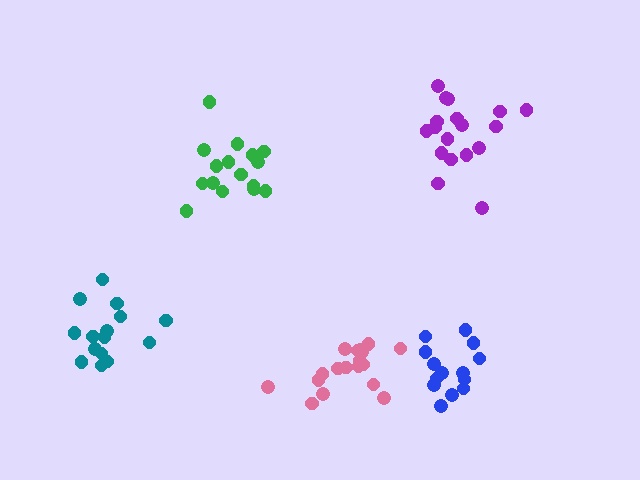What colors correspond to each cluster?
The clusters are colored: blue, green, pink, teal, purple.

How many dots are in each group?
Group 1: 14 dots, Group 2: 16 dots, Group 3: 18 dots, Group 4: 15 dots, Group 5: 18 dots (81 total).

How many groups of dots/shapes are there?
There are 5 groups.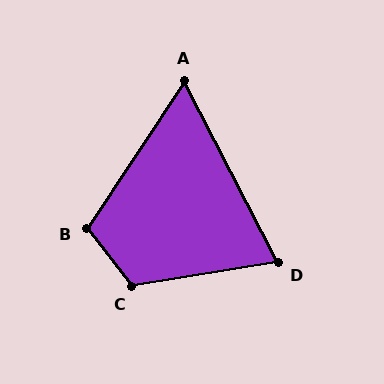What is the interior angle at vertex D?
Approximately 72 degrees (acute).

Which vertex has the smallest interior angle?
A, at approximately 61 degrees.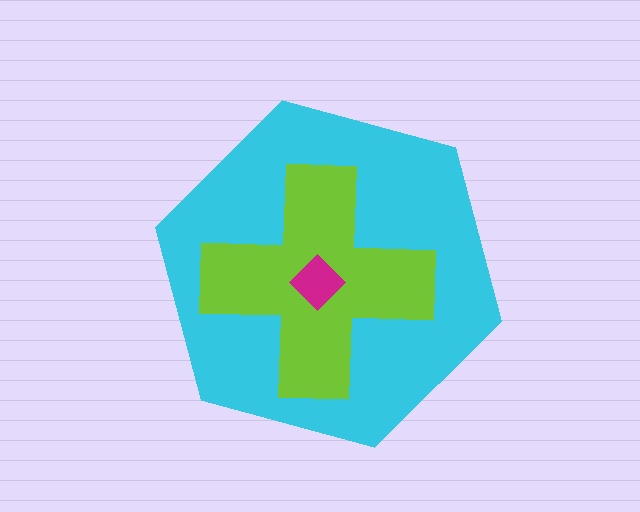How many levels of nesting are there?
3.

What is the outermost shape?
The cyan hexagon.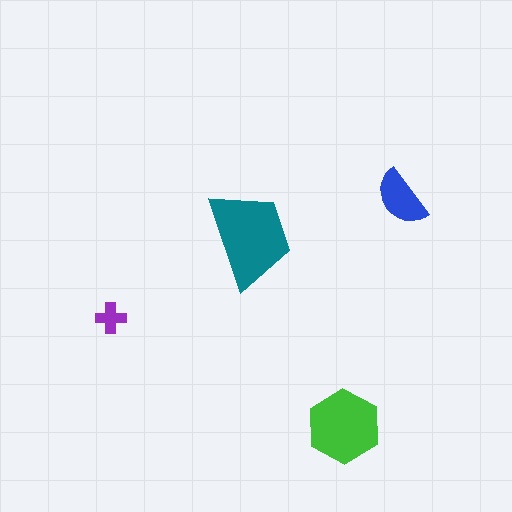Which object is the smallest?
The purple cross.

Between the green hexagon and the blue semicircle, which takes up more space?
The green hexagon.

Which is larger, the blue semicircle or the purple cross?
The blue semicircle.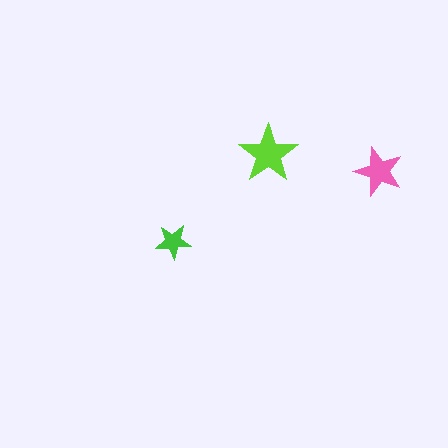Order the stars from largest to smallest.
the lime one, the pink one, the green one.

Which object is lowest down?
The green star is bottommost.